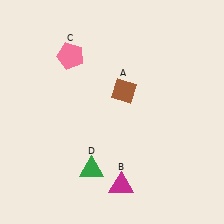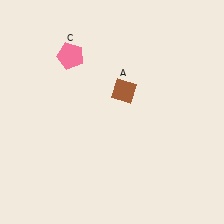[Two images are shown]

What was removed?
The green triangle (D), the magenta triangle (B) were removed in Image 2.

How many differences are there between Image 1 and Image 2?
There are 2 differences between the two images.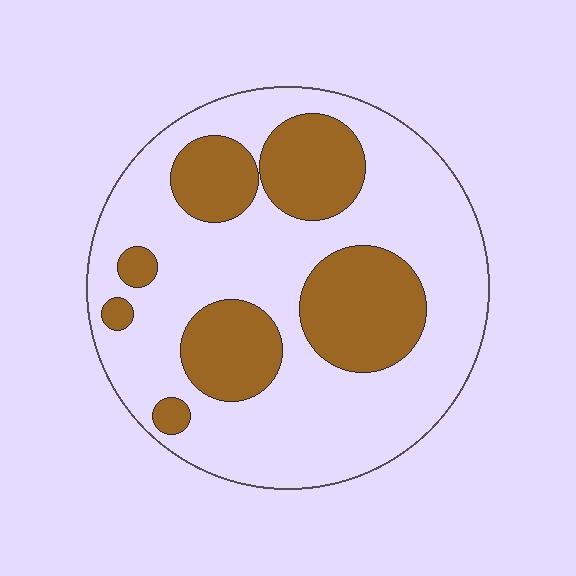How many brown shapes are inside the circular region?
7.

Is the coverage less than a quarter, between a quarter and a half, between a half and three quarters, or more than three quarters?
Between a quarter and a half.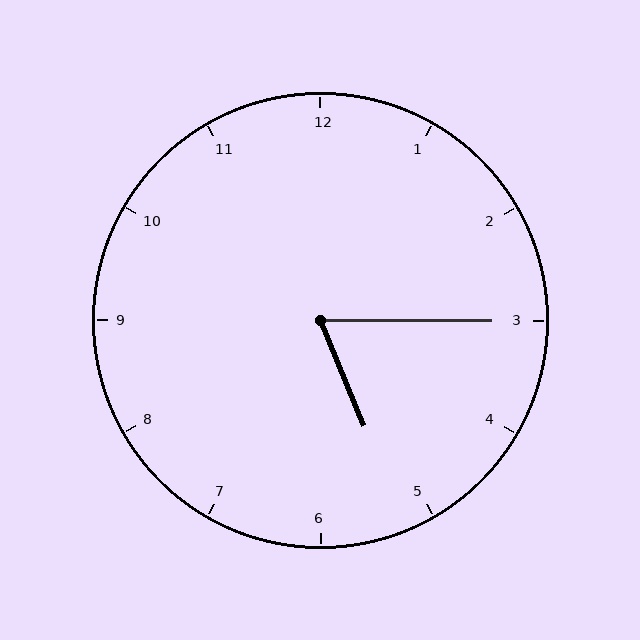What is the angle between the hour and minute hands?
Approximately 68 degrees.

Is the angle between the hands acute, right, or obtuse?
It is acute.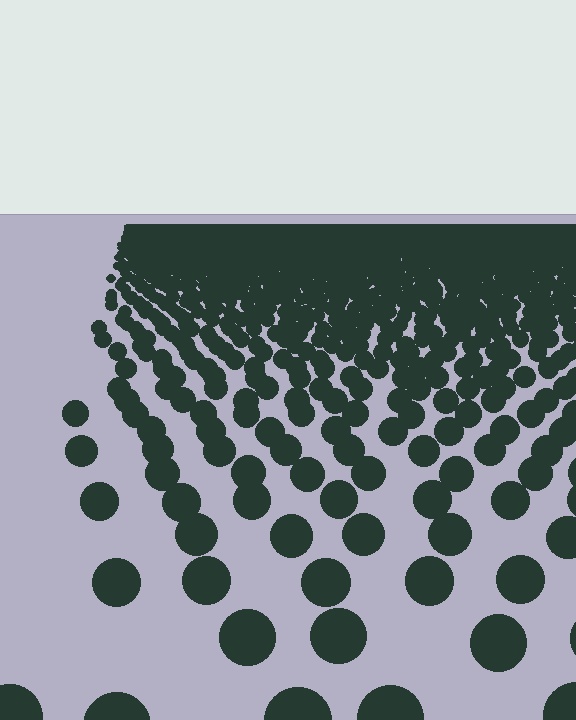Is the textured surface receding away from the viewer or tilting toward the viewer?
The surface is receding away from the viewer. Texture elements get smaller and denser toward the top.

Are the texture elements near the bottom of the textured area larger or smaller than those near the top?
Larger. Near the bottom, elements are closer to the viewer and appear at a bigger on-screen size.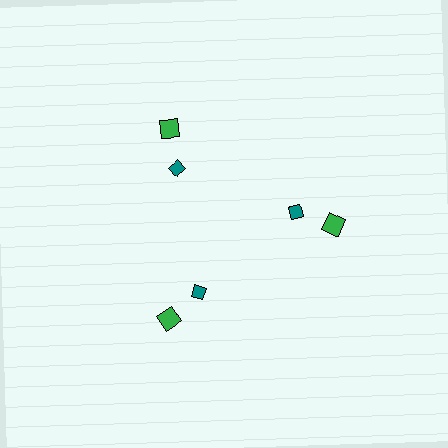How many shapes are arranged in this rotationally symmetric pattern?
There are 6 shapes, arranged in 3 groups of 2.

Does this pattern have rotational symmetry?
Yes, this pattern has 3-fold rotational symmetry. It looks the same after rotating 120 degrees around the center.